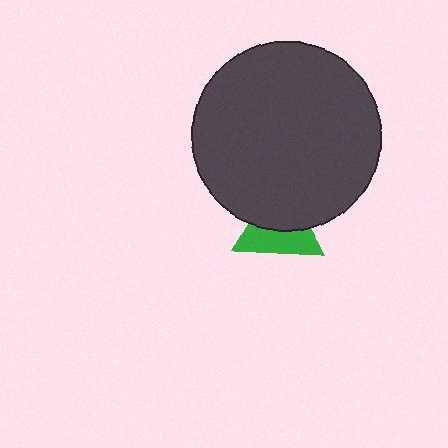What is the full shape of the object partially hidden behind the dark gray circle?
The partially hidden object is a green triangle.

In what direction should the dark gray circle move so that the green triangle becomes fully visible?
The dark gray circle should move up. That is the shortest direction to clear the overlap and leave the green triangle fully visible.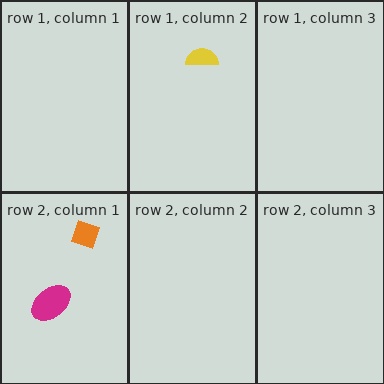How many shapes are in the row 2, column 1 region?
2.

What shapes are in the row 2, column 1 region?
The orange diamond, the magenta ellipse.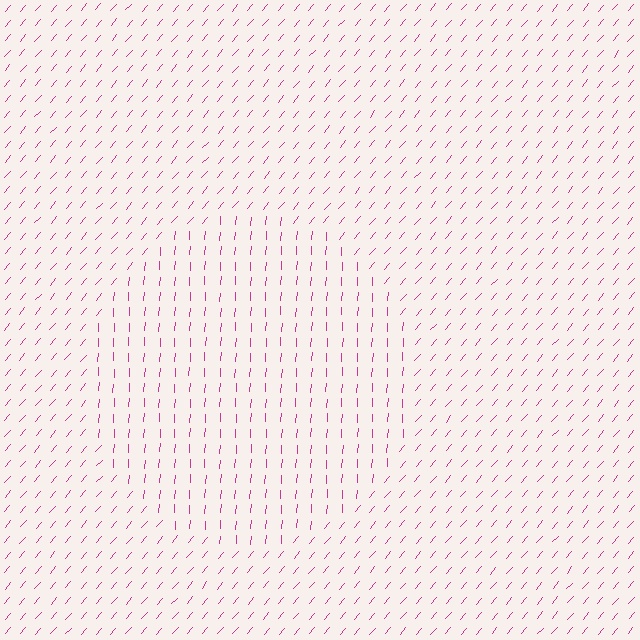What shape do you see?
I see a circle.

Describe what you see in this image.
The image is filled with small magenta line segments. A circle region in the image has lines oriented differently from the surrounding lines, creating a visible texture boundary.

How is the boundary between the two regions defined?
The boundary is defined purely by a change in line orientation (approximately 36 degrees difference). All lines are the same color and thickness.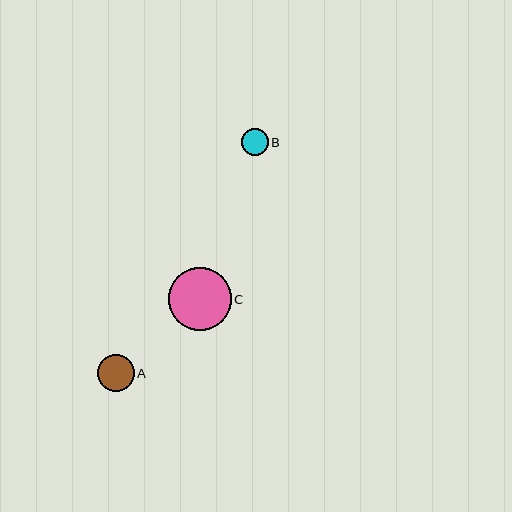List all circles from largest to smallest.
From largest to smallest: C, A, B.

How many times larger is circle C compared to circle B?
Circle C is approximately 2.3 times the size of circle B.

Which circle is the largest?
Circle C is the largest with a size of approximately 62 pixels.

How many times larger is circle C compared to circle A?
Circle C is approximately 1.7 times the size of circle A.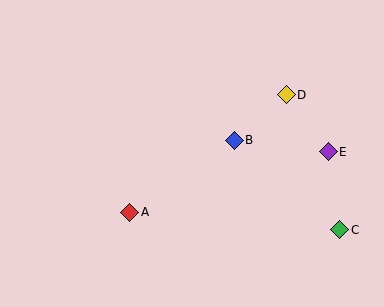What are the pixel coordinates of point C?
Point C is at (340, 230).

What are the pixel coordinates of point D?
Point D is at (286, 95).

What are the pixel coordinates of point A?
Point A is at (130, 212).